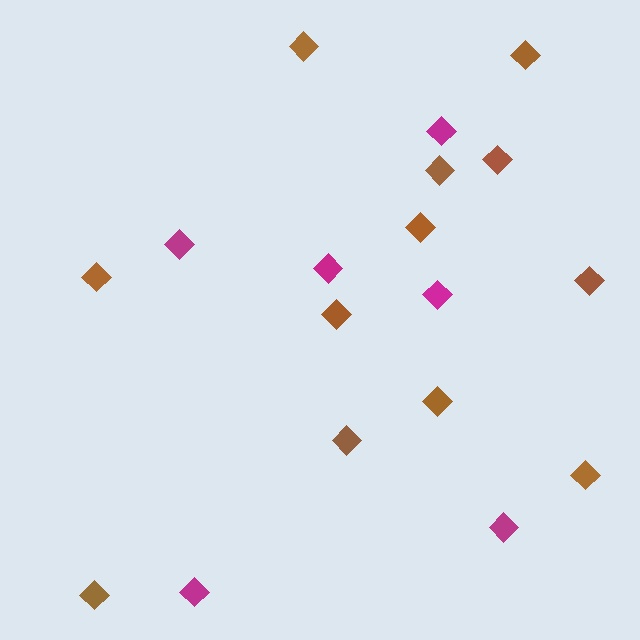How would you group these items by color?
There are 2 groups: one group of brown diamonds (12) and one group of magenta diamonds (6).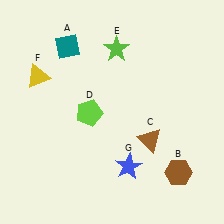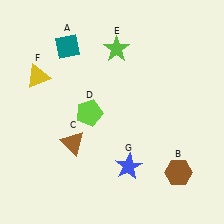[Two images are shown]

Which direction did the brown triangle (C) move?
The brown triangle (C) moved left.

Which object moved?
The brown triangle (C) moved left.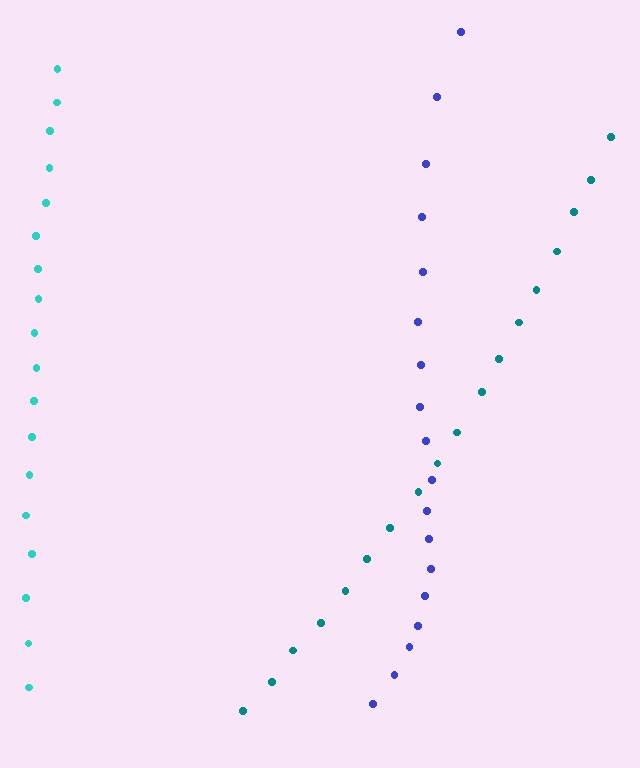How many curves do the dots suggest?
There are 3 distinct paths.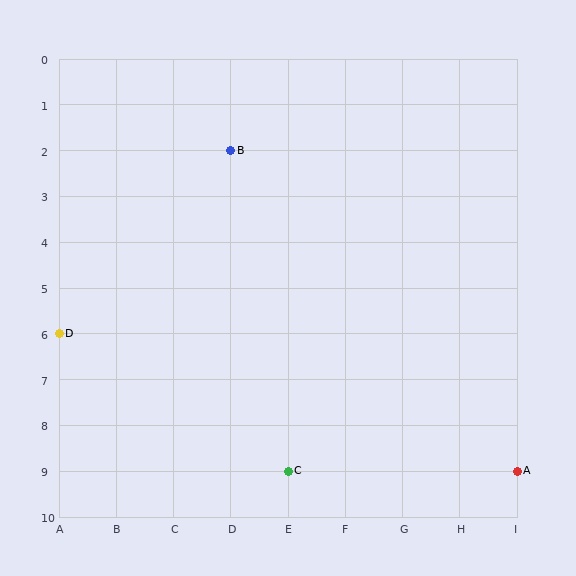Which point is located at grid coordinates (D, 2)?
Point B is at (D, 2).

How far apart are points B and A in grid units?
Points B and A are 5 columns and 7 rows apart (about 8.6 grid units diagonally).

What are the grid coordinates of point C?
Point C is at grid coordinates (E, 9).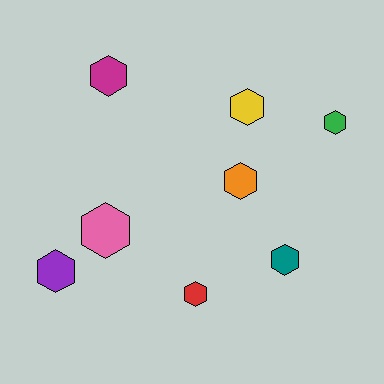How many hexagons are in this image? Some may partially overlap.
There are 8 hexagons.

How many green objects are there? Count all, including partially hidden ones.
There is 1 green object.